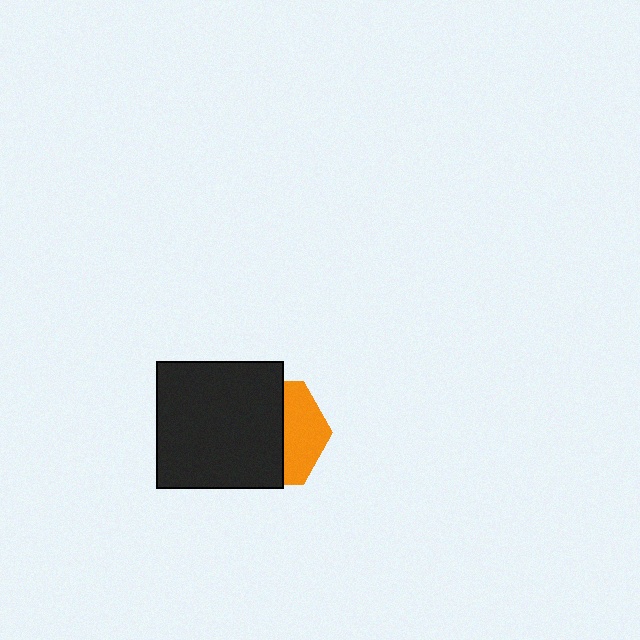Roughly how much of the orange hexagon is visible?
A small part of it is visible (roughly 39%).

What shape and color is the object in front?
The object in front is a black square.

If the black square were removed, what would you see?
You would see the complete orange hexagon.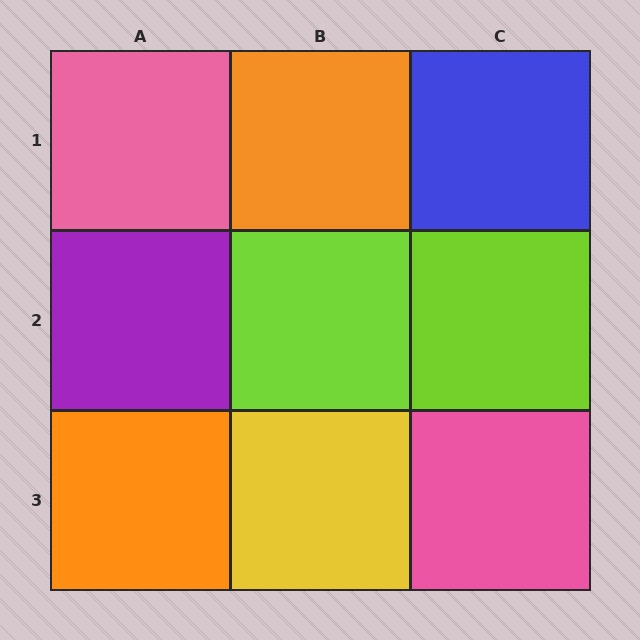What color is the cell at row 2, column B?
Lime.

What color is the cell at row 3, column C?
Pink.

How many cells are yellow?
1 cell is yellow.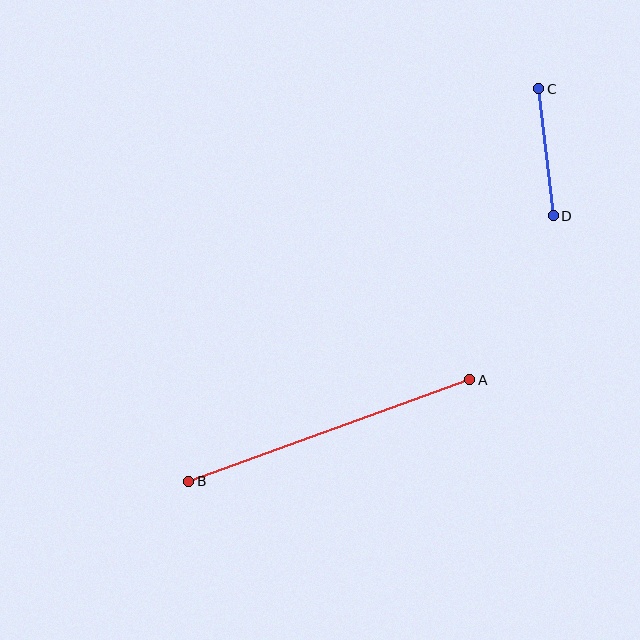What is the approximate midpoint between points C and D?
The midpoint is at approximately (546, 152) pixels.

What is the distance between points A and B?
The distance is approximately 299 pixels.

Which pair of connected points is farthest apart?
Points A and B are farthest apart.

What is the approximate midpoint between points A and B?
The midpoint is at approximately (329, 431) pixels.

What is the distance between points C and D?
The distance is approximately 128 pixels.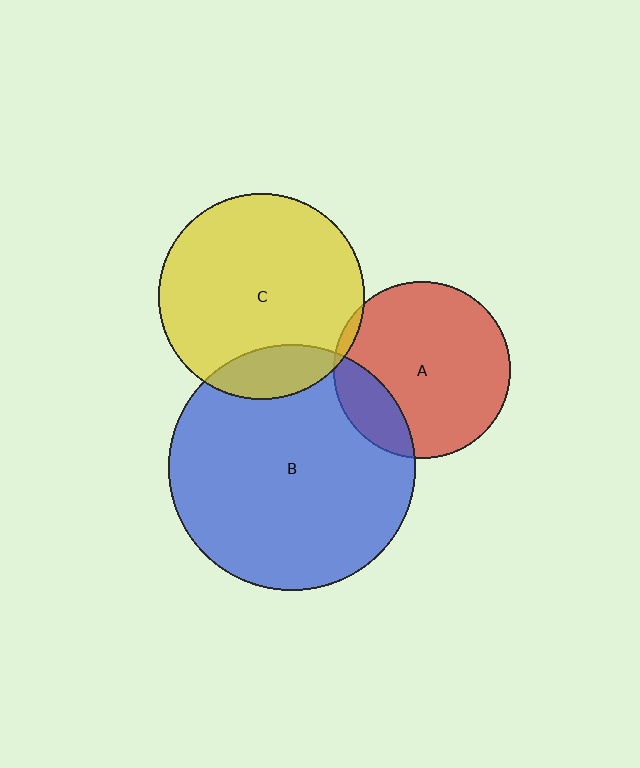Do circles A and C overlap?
Yes.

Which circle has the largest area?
Circle B (blue).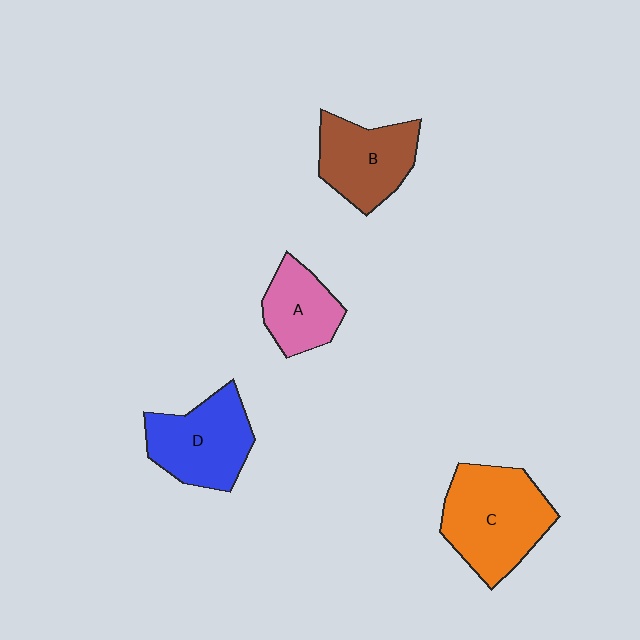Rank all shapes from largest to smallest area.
From largest to smallest: C (orange), D (blue), B (brown), A (pink).